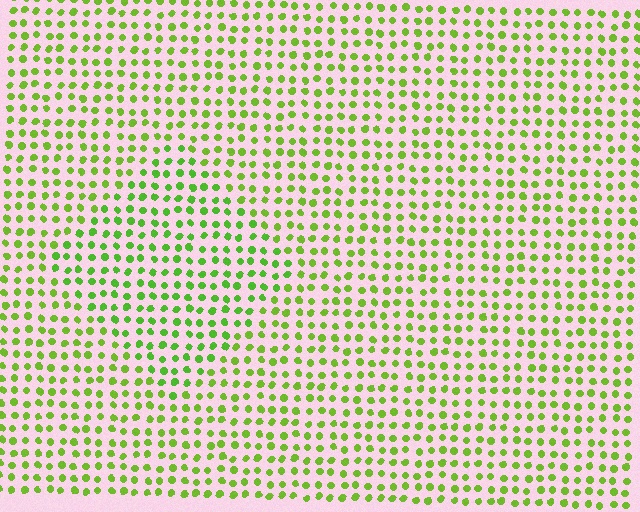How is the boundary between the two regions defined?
The boundary is defined purely by a slight shift in hue (about 16 degrees). Spacing, size, and orientation are identical on both sides.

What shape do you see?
I see a diamond.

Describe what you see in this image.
The image is filled with small lime elements in a uniform arrangement. A diamond-shaped region is visible where the elements are tinted to a slightly different hue, forming a subtle color boundary.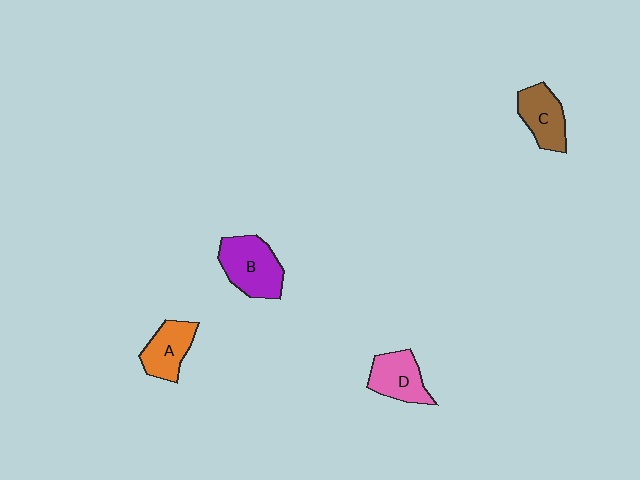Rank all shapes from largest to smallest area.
From largest to smallest: B (purple), D (pink), C (brown), A (orange).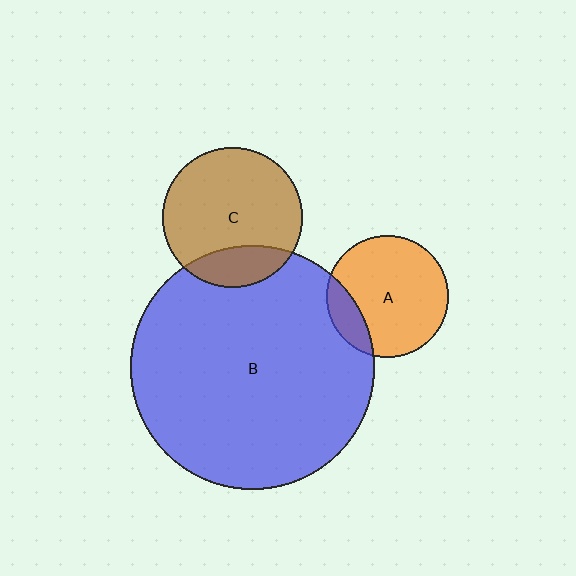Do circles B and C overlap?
Yes.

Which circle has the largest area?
Circle B (blue).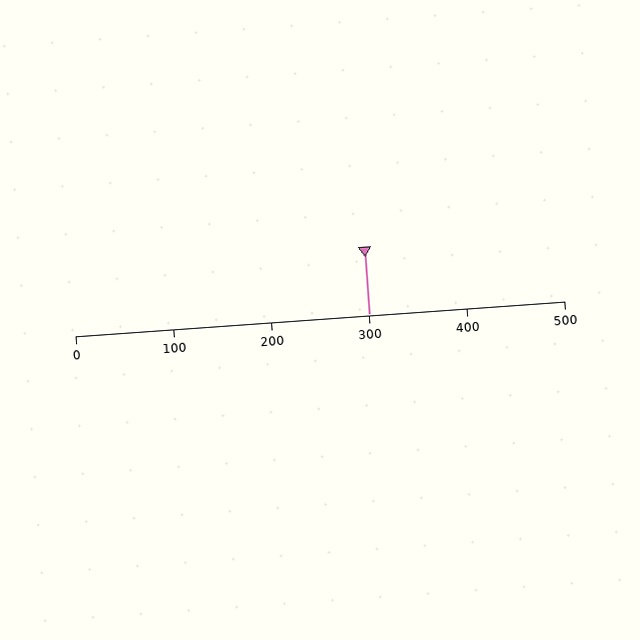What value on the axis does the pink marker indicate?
The marker indicates approximately 300.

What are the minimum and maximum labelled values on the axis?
The axis runs from 0 to 500.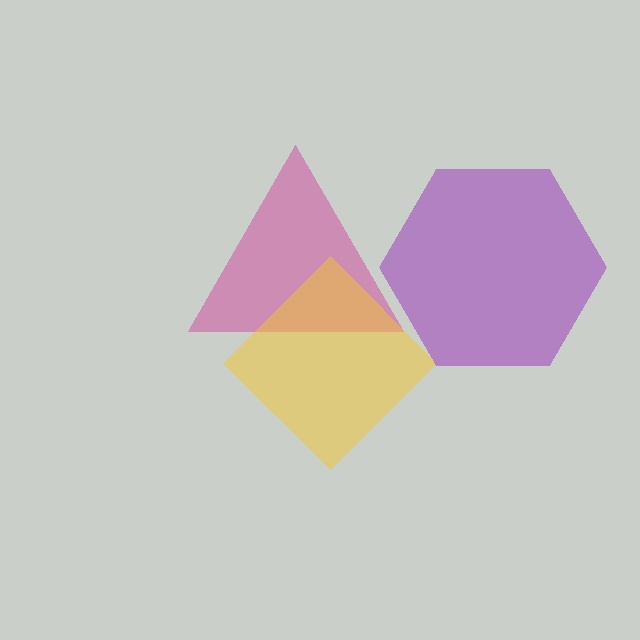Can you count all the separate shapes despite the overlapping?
Yes, there are 3 separate shapes.